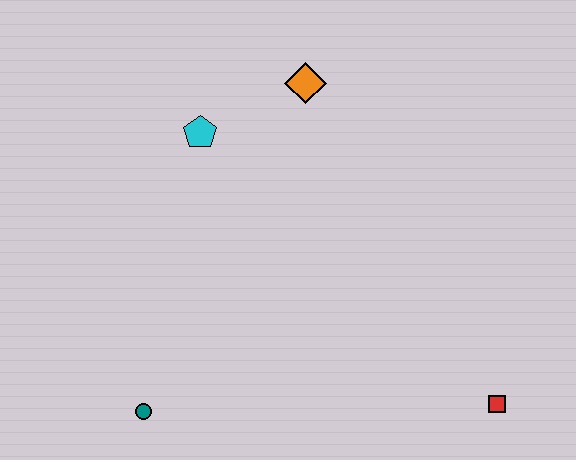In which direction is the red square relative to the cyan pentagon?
The red square is to the right of the cyan pentagon.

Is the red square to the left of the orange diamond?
No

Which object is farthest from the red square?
The cyan pentagon is farthest from the red square.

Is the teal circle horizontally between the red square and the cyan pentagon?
No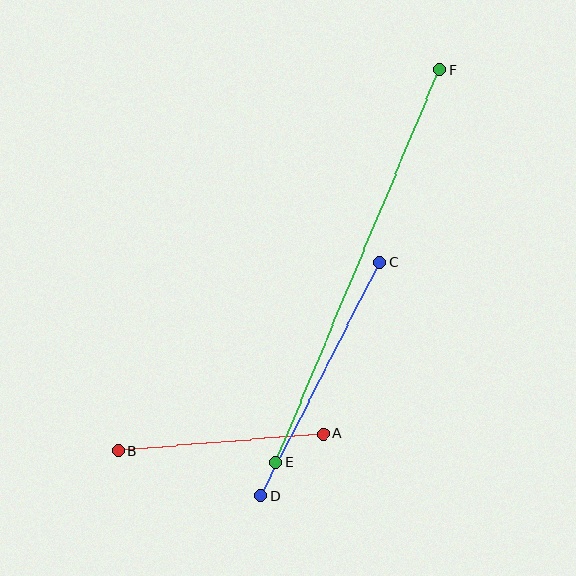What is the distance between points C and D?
The distance is approximately 263 pixels.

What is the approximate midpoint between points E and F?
The midpoint is at approximately (358, 266) pixels.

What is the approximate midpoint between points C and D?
The midpoint is at approximately (320, 379) pixels.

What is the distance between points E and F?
The distance is approximately 426 pixels.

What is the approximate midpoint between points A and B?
The midpoint is at approximately (221, 442) pixels.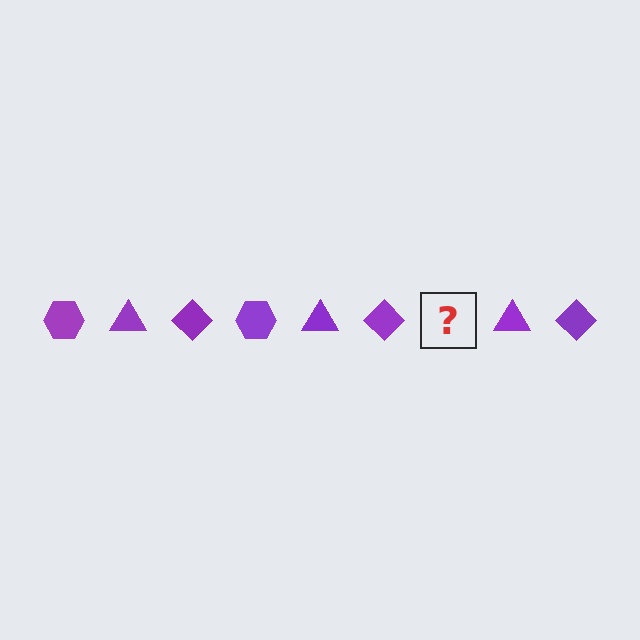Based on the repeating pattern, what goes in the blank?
The blank should be a purple hexagon.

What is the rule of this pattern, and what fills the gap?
The rule is that the pattern cycles through hexagon, triangle, diamond shapes in purple. The gap should be filled with a purple hexagon.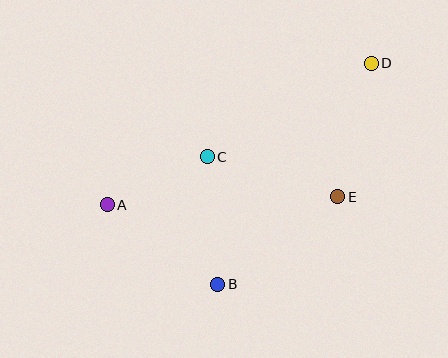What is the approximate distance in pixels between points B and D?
The distance between B and D is approximately 269 pixels.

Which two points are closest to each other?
Points A and C are closest to each other.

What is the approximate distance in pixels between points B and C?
The distance between B and C is approximately 128 pixels.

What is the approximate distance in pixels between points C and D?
The distance between C and D is approximately 189 pixels.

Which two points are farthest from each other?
Points A and D are farthest from each other.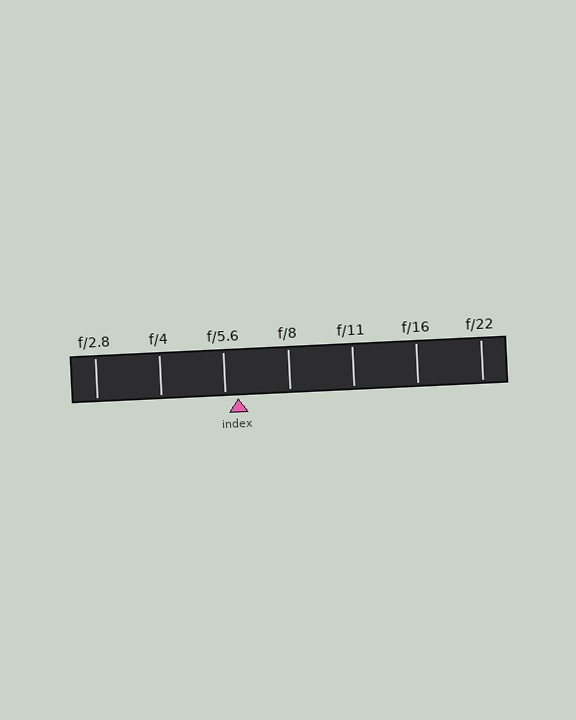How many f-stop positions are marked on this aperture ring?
There are 7 f-stop positions marked.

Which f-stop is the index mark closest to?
The index mark is closest to f/5.6.